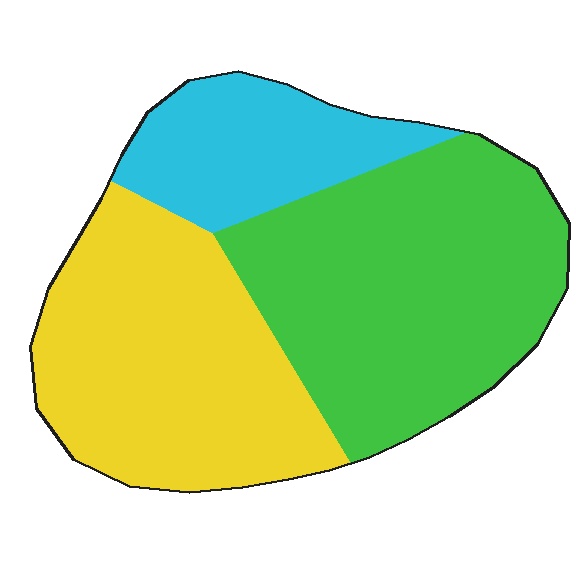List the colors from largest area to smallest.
From largest to smallest: green, yellow, cyan.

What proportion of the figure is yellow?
Yellow covers around 40% of the figure.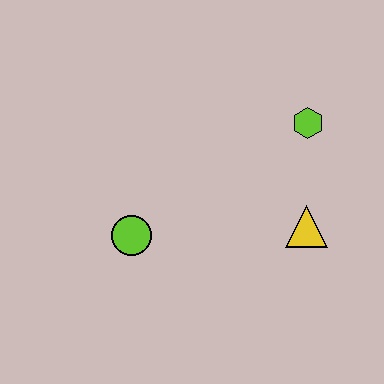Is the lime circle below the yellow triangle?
Yes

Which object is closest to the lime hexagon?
The yellow triangle is closest to the lime hexagon.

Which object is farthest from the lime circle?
The lime hexagon is farthest from the lime circle.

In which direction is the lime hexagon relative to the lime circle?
The lime hexagon is to the right of the lime circle.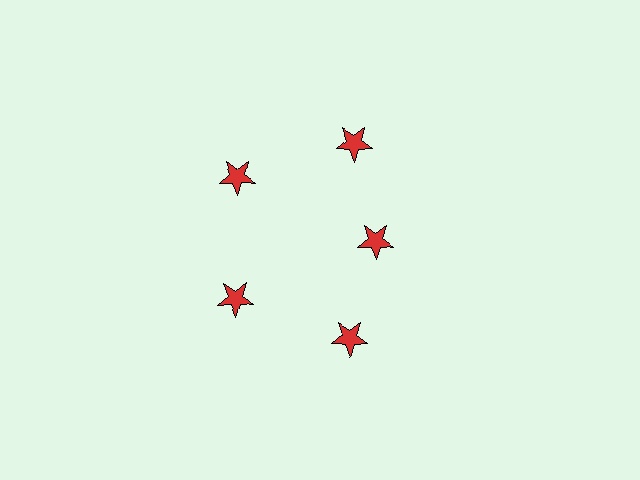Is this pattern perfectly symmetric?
No. The 5 red stars are arranged in a ring, but one element near the 3 o'clock position is pulled inward toward the center, breaking the 5-fold rotational symmetry.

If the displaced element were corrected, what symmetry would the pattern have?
It would have 5-fold rotational symmetry — the pattern would map onto itself every 72 degrees.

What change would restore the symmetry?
The symmetry would be restored by moving it outward, back onto the ring so that all 5 stars sit at equal angles and equal distance from the center.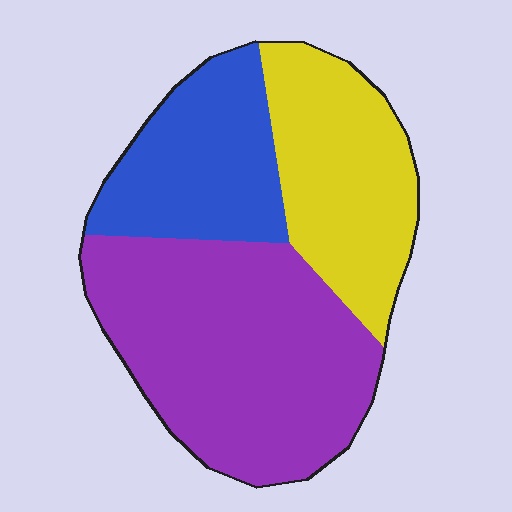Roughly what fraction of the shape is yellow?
Yellow takes up between a sixth and a third of the shape.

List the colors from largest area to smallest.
From largest to smallest: purple, yellow, blue.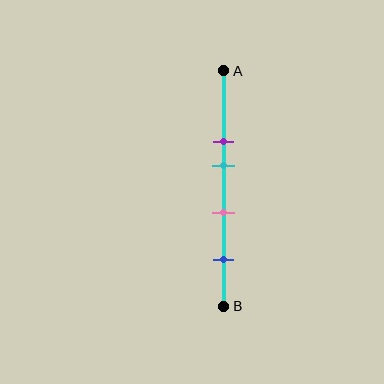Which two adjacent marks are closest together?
The purple and cyan marks are the closest adjacent pair.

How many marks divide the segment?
There are 4 marks dividing the segment.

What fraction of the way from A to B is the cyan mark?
The cyan mark is approximately 40% (0.4) of the way from A to B.